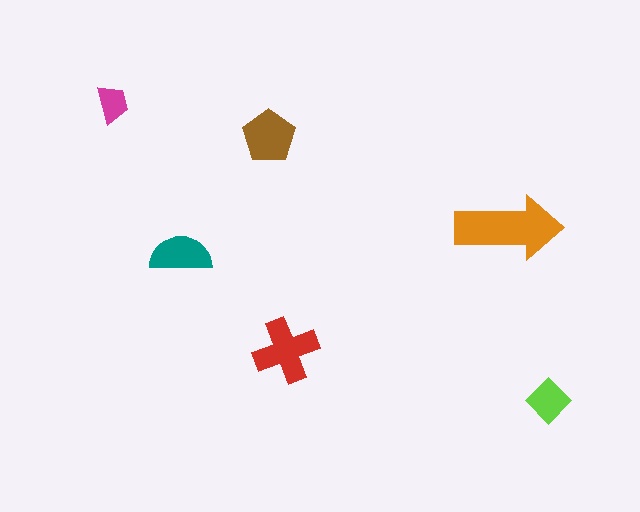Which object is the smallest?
The magenta trapezoid.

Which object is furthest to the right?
The lime diamond is rightmost.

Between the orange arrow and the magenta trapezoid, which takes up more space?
The orange arrow.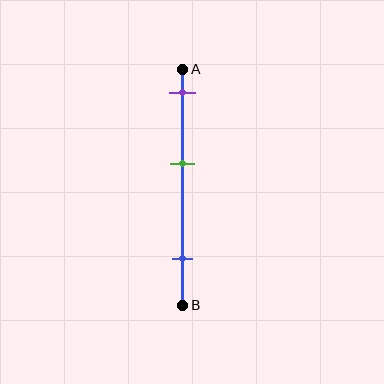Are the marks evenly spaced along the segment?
Yes, the marks are approximately evenly spaced.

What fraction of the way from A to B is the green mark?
The green mark is approximately 40% (0.4) of the way from A to B.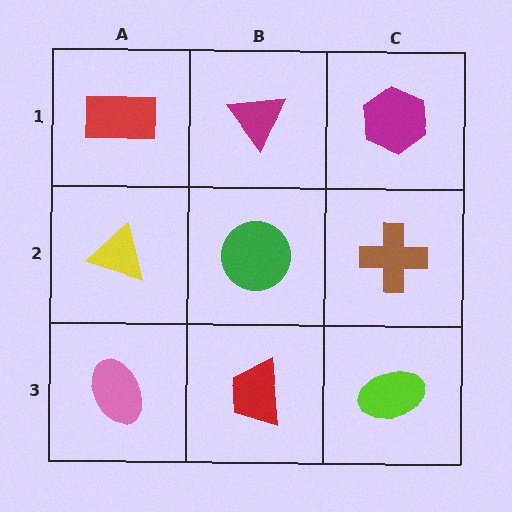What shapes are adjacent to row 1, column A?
A yellow triangle (row 2, column A), a magenta triangle (row 1, column B).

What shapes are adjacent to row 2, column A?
A red rectangle (row 1, column A), a pink ellipse (row 3, column A), a green circle (row 2, column B).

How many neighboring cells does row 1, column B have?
3.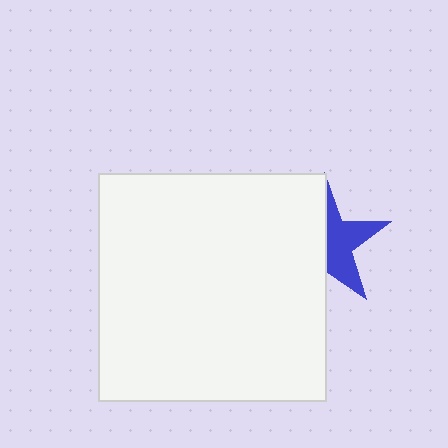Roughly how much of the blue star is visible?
About half of it is visible (roughly 46%).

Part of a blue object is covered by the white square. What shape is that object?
It is a star.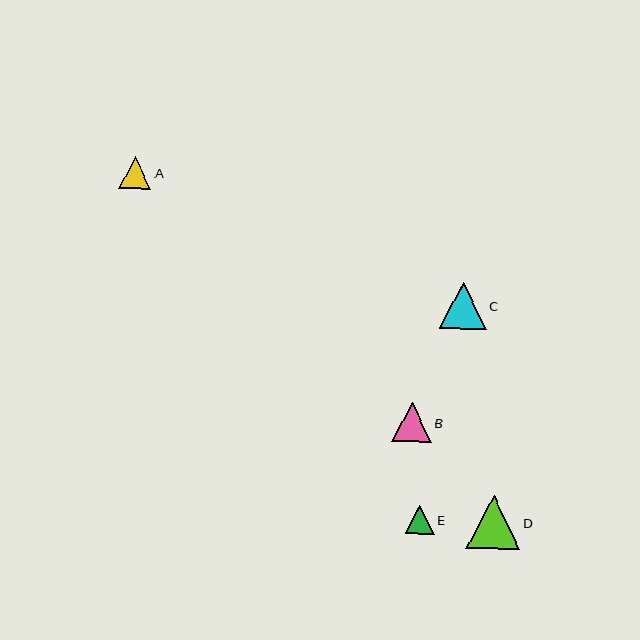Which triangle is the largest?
Triangle D is the largest with a size of approximately 53 pixels.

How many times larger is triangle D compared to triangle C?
Triangle D is approximately 1.1 times the size of triangle C.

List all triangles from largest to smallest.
From largest to smallest: D, C, B, A, E.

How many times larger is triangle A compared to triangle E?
Triangle A is approximately 1.1 times the size of triangle E.